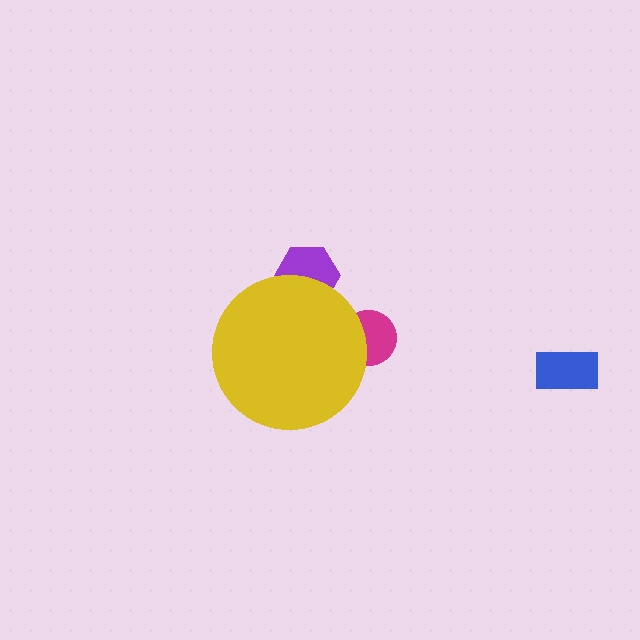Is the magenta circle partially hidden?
Yes, the magenta circle is partially hidden behind the yellow circle.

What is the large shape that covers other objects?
A yellow circle.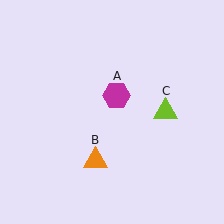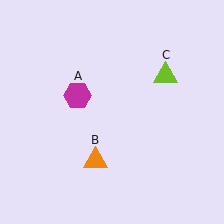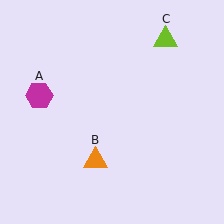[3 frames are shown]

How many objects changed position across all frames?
2 objects changed position: magenta hexagon (object A), lime triangle (object C).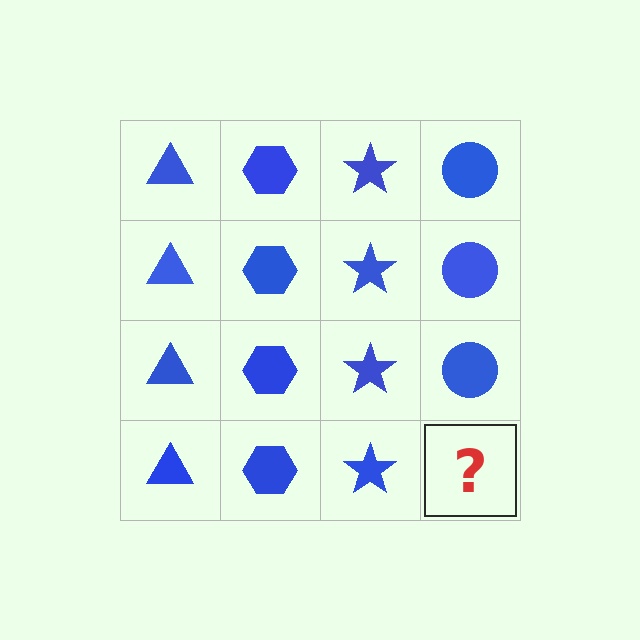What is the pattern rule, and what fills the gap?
The rule is that each column has a consistent shape. The gap should be filled with a blue circle.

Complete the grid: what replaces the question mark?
The question mark should be replaced with a blue circle.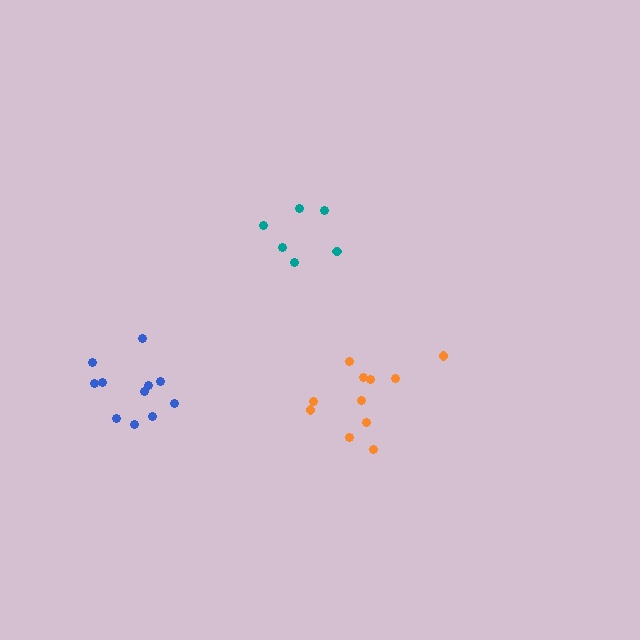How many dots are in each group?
Group 1: 11 dots, Group 2: 6 dots, Group 3: 11 dots (28 total).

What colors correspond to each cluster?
The clusters are colored: orange, teal, blue.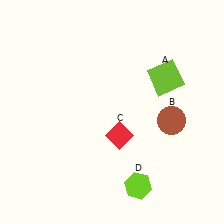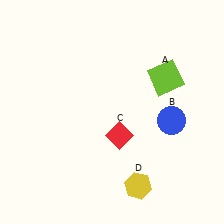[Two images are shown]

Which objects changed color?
B changed from brown to blue. D changed from lime to yellow.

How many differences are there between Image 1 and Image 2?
There are 2 differences between the two images.